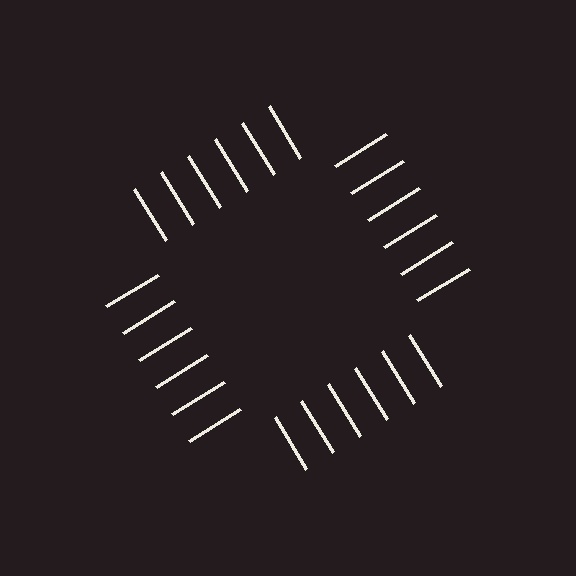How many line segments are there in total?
24 — 6 along each of the 4 edges.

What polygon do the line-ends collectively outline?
An illusory square — the line segments terminate on its edges but no continuous stroke is drawn.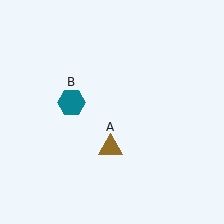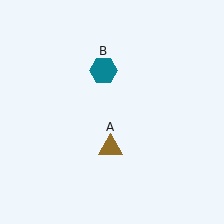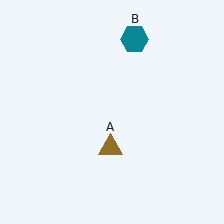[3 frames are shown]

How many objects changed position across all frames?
1 object changed position: teal hexagon (object B).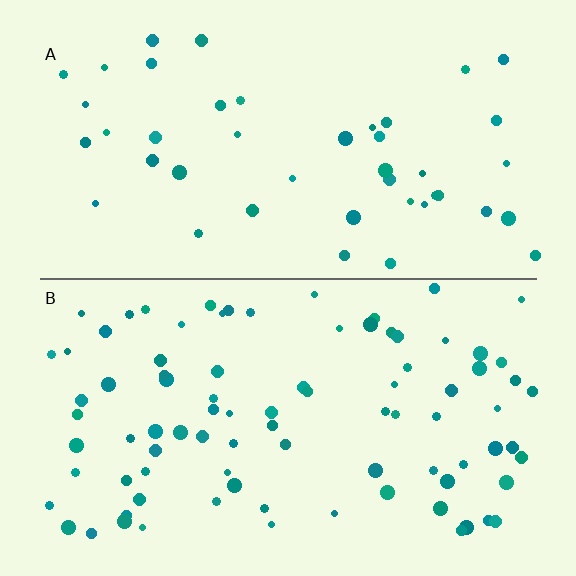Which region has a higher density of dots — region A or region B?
B (the bottom).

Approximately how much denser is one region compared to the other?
Approximately 2.0× — region B over region A.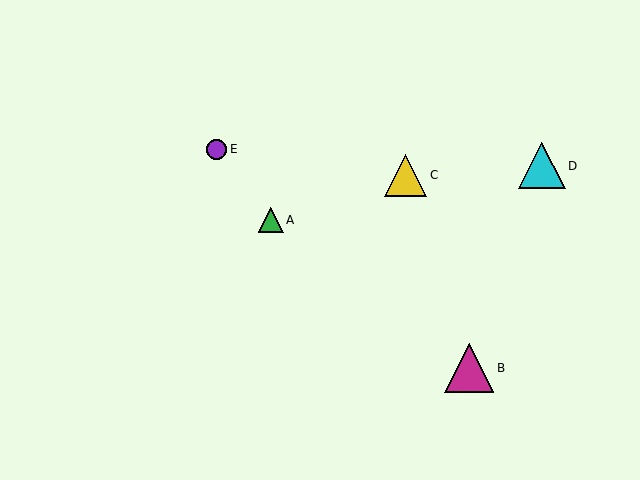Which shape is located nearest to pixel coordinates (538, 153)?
The cyan triangle (labeled D) at (542, 166) is nearest to that location.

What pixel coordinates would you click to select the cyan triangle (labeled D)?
Click at (542, 166) to select the cyan triangle D.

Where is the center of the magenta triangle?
The center of the magenta triangle is at (469, 368).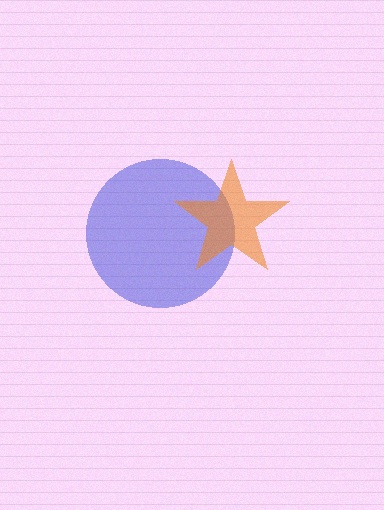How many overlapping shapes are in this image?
There are 2 overlapping shapes in the image.